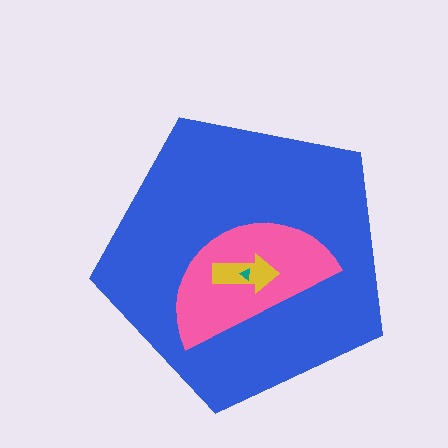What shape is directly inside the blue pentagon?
The pink semicircle.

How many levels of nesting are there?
4.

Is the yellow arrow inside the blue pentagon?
Yes.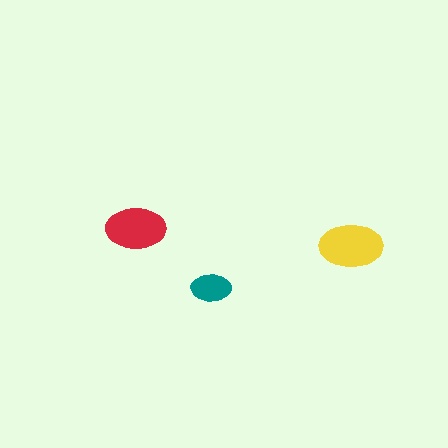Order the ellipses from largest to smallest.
the yellow one, the red one, the teal one.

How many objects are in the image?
There are 3 objects in the image.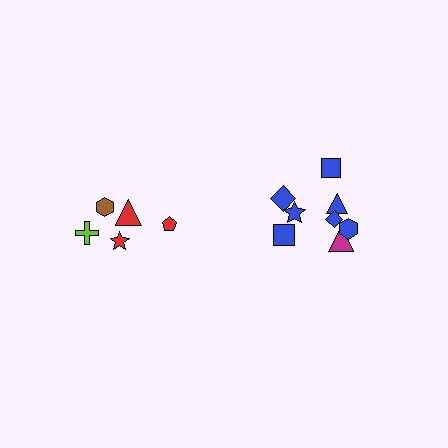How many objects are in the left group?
There are 5 objects.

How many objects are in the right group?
There are 8 objects.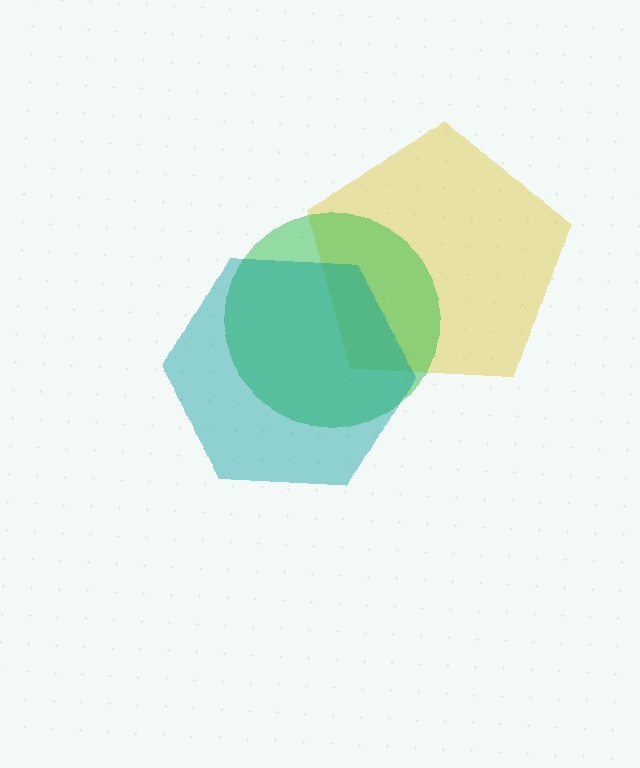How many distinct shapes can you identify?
There are 3 distinct shapes: a yellow pentagon, a green circle, a teal hexagon.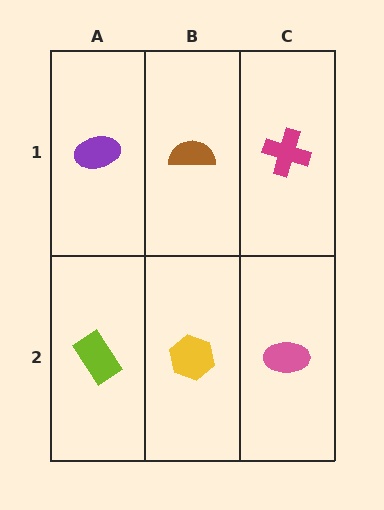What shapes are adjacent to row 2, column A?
A purple ellipse (row 1, column A), a yellow hexagon (row 2, column B).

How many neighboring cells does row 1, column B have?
3.